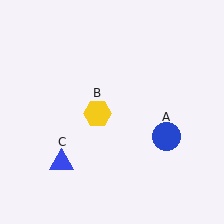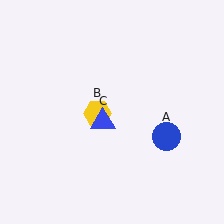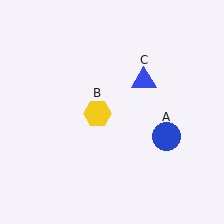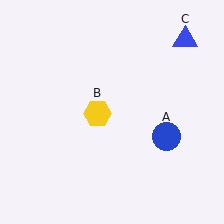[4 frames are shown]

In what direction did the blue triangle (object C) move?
The blue triangle (object C) moved up and to the right.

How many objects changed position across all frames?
1 object changed position: blue triangle (object C).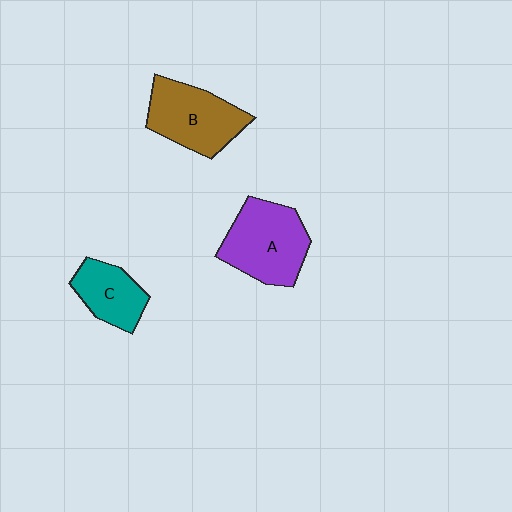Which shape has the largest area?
Shape A (purple).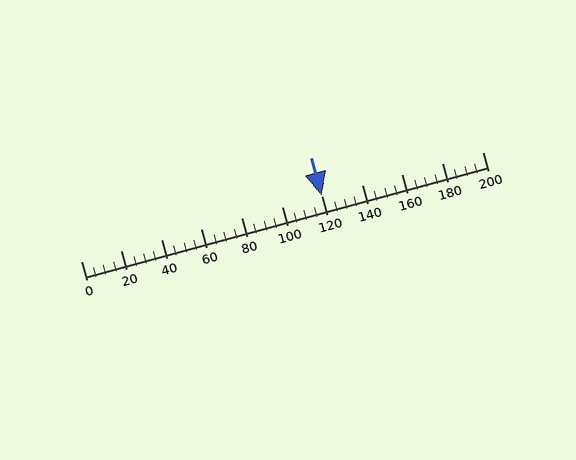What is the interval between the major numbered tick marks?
The major tick marks are spaced 20 units apart.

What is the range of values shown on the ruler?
The ruler shows values from 0 to 200.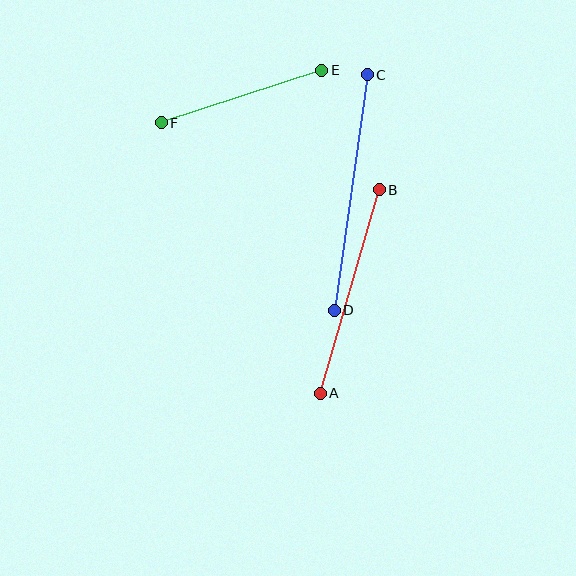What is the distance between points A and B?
The distance is approximately 212 pixels.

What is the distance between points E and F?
The distance is approximately 169 pixels.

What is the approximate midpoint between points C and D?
The midpoint is at approximately (350, 193) pixels.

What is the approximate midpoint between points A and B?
The midpoint is at approximately (350, 291) pixels.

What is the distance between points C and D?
The distance is approximately 238 pixels.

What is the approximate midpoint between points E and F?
The midpoint is at approximately (241, 96) pixels.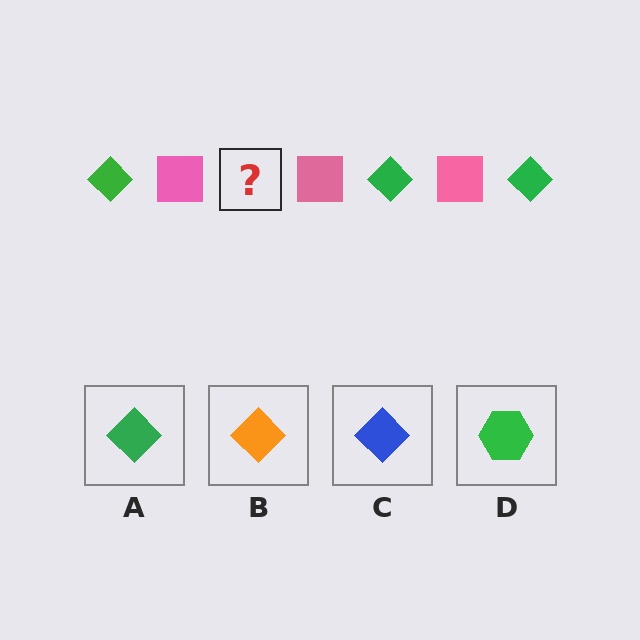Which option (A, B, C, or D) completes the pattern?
A.